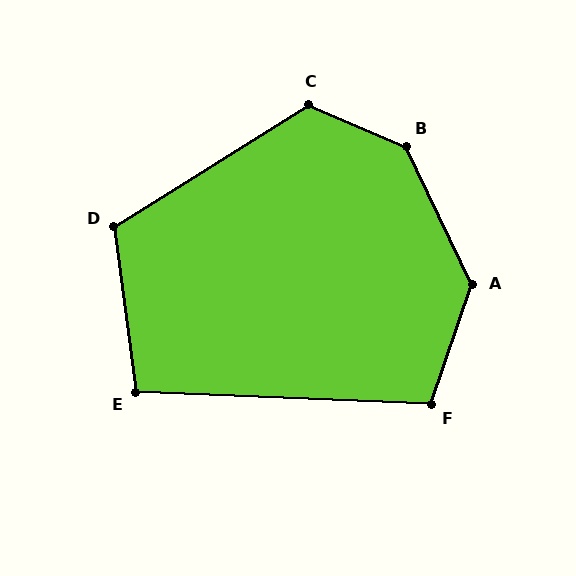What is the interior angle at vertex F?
Approximately 107 degrees (obtuse).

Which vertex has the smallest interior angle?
E, at approximately 100 degrees.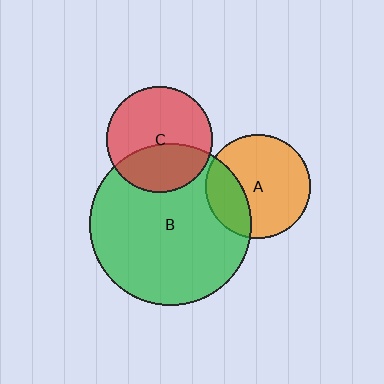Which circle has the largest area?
Circle B (green).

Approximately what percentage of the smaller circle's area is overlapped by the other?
Approximately 25%.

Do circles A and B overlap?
Yes.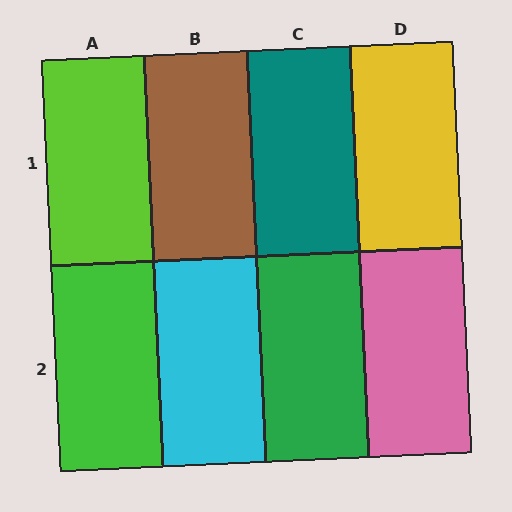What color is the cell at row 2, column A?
Green.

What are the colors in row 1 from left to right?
Lime, brown, teal, yellow.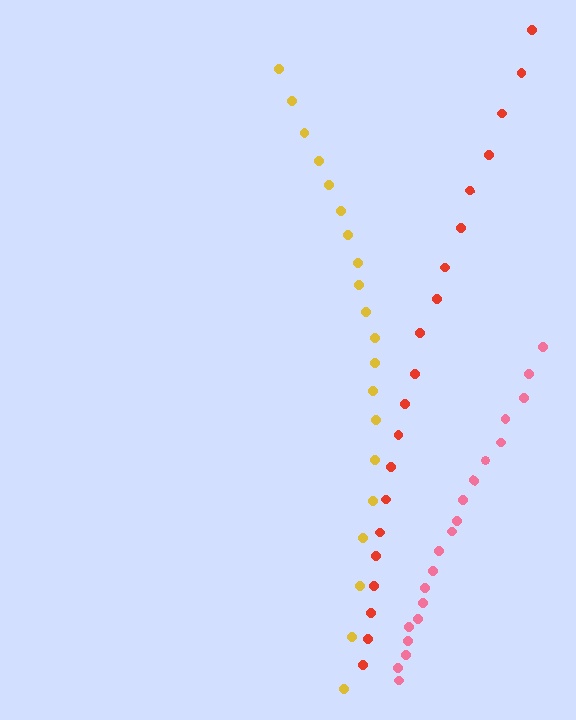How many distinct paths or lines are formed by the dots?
There are 3 distinct paths.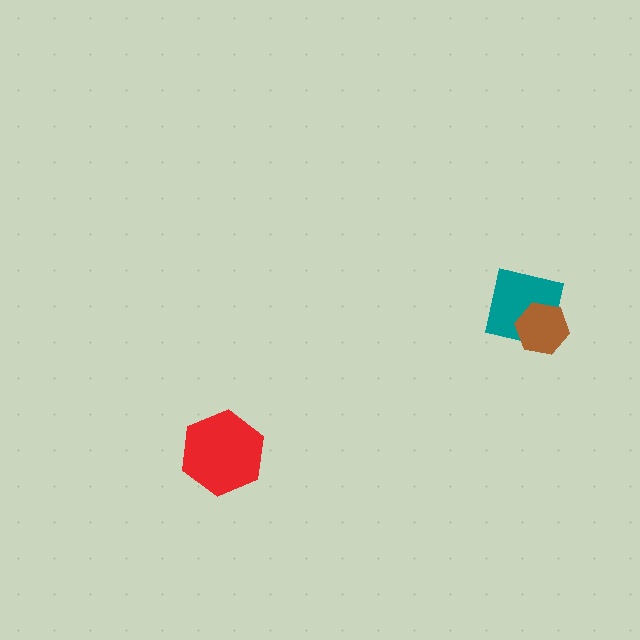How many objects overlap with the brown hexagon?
1 object overlaps with the brown hexagon.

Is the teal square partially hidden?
Yes, it is partially covered by another shape.